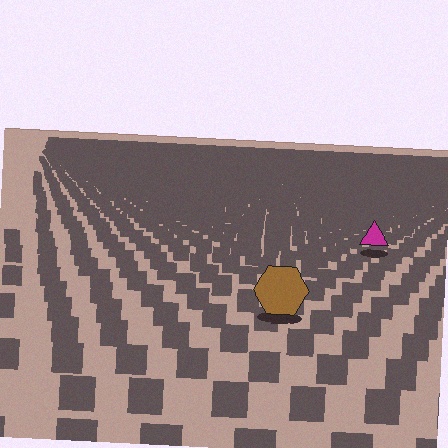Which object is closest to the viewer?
The brown hexagon is closest. The texture marks near it are larger and more spread out.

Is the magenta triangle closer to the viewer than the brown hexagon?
No. The brown hexagon is closer — you can tell from the texture gradient: the ground texture is coarser near it.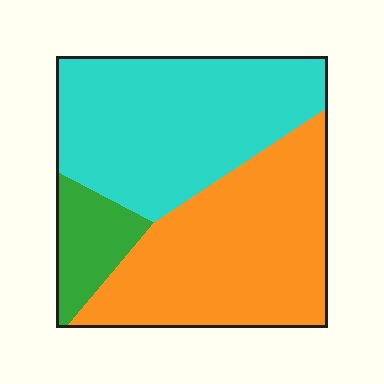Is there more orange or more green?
Orange.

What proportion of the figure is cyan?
Cyan covers around 45% of the figure.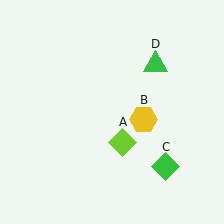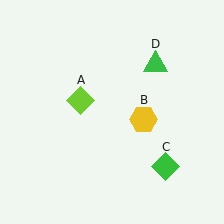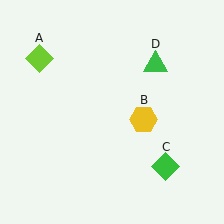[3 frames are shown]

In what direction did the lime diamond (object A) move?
The lime diamond (object A) moved up and to the left.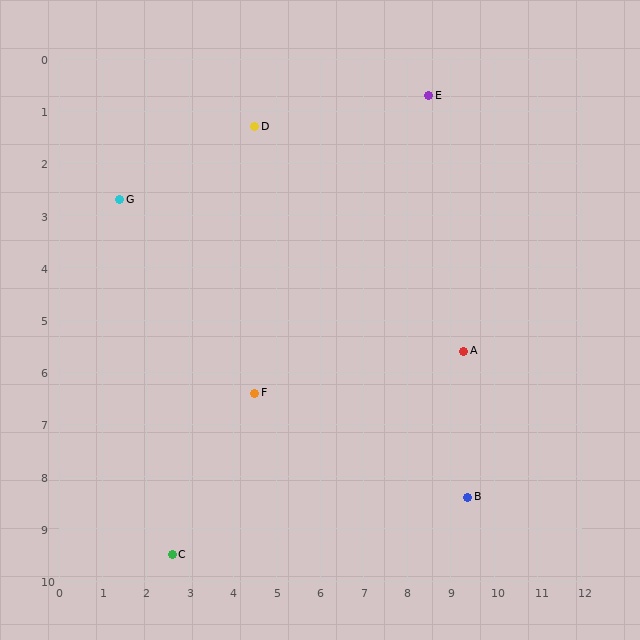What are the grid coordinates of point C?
Point C is at approximately (2.6, 9.5).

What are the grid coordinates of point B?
Point B is at approximately (9.4, 8.4).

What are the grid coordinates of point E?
Point E is at approximately (8.5, 0.7).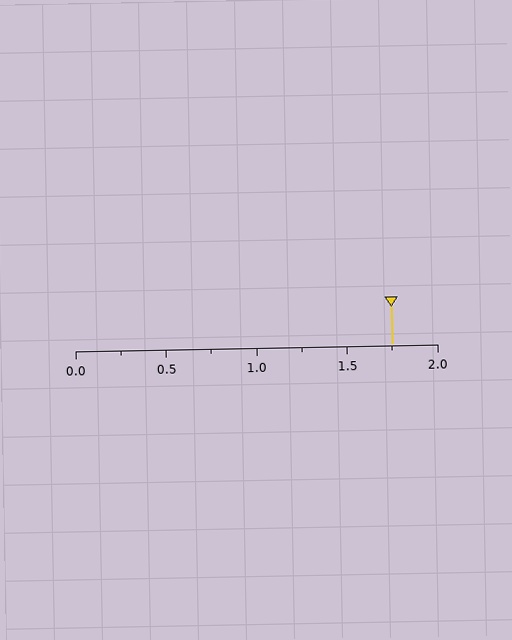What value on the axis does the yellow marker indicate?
The marker indicates approximately 1.75.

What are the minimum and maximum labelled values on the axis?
The axis runs from 0.0 to 2.0.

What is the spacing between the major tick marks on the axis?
The major ticks are spaced 0.5 apart.